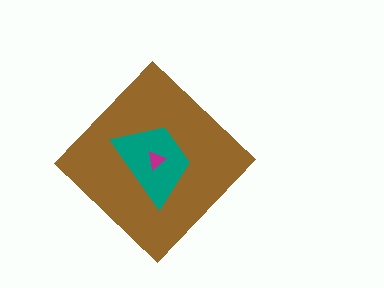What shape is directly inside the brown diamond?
The teal trapezoid.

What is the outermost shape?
The brown diamond.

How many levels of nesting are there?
3.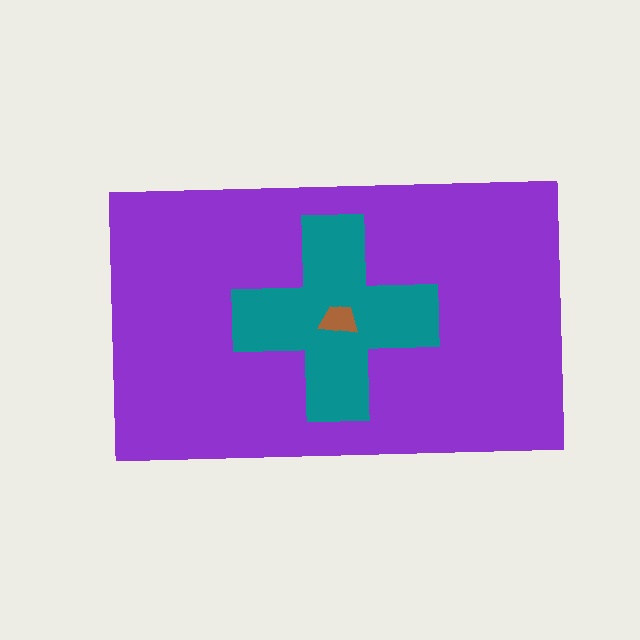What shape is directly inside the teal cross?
The brown trapezoid.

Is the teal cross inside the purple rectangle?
Yes.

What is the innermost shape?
The brown trapezoid.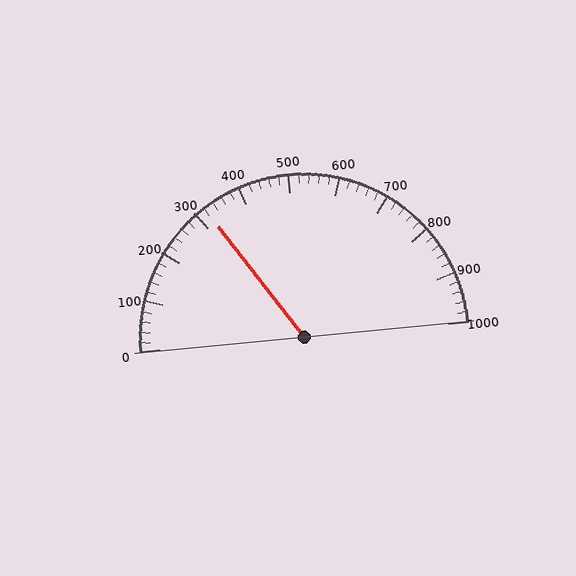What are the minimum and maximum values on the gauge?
The gauge ranges from 0 to 1000.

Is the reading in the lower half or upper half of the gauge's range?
The reading is in the lower half of the range (0 to 1000).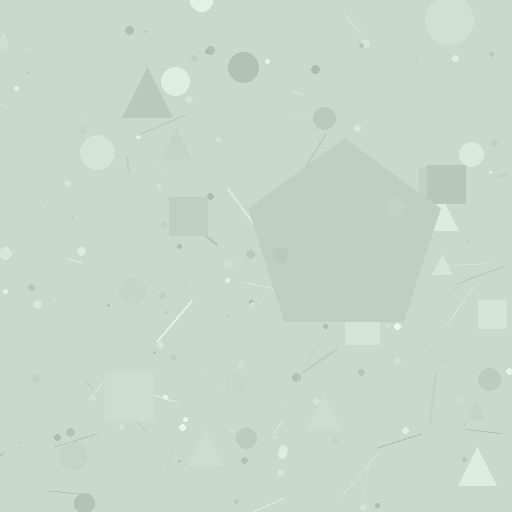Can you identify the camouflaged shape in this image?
The camouflaged shape is a pentagon.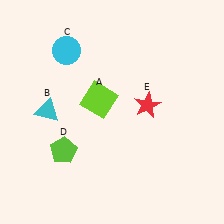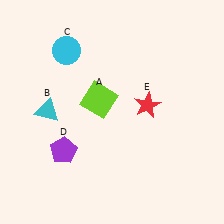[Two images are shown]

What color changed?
The pentagon (D) changed from lime in Image 1 to purple in Image 2.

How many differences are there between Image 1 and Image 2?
There is 1 difference between the two images.